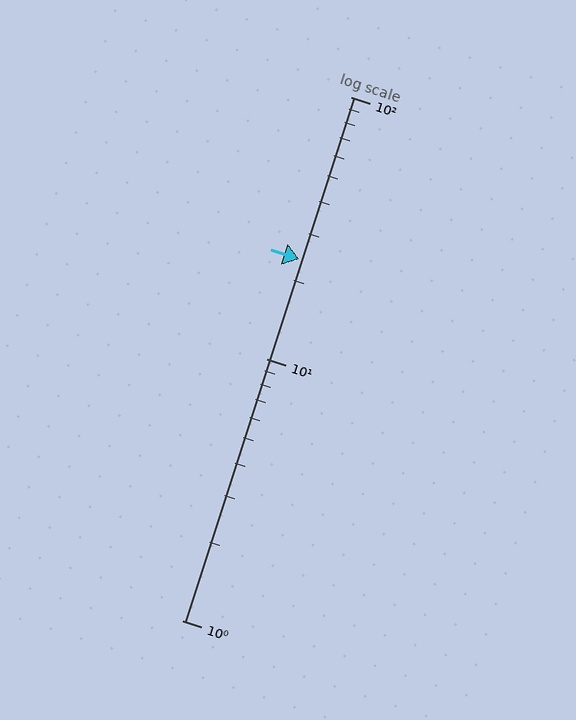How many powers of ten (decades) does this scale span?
The scale spans 2 decades, from 1 to 100.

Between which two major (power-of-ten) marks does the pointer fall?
The pointer is between 10 and 100.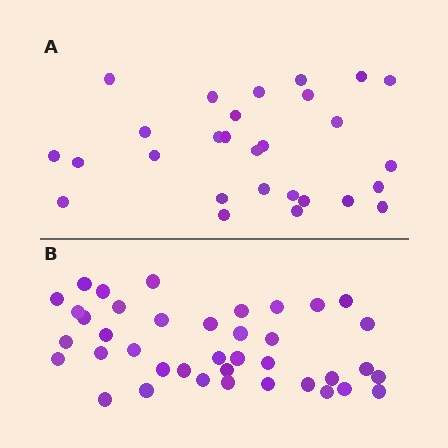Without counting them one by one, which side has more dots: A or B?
Region B (the bottom region) has more dots.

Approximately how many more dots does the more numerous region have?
Region B has roughly 12 or so more dots than region A.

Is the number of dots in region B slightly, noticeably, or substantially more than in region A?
Region B has noticeably more, but not dramatically so. The ratio is roughly 1.4 to 1.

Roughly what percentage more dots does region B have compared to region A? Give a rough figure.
About 40% more.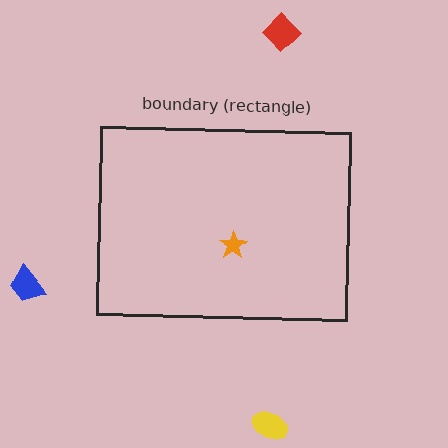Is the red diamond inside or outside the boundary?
Outside.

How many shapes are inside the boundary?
1 inside, 3 outside.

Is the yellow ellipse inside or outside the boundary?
Outside.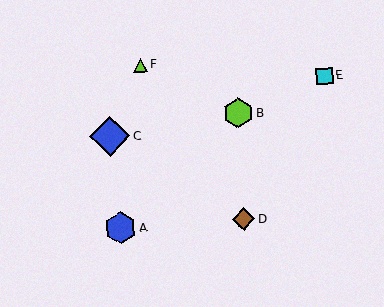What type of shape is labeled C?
Shape C is a blue diamond.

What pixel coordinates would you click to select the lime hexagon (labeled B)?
Click at (238, 113) to select the lime hexagon B.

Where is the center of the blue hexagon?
The center of the blue hexagon is at (121, 228).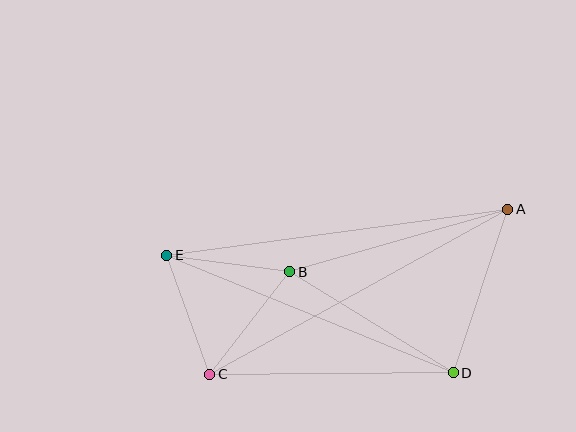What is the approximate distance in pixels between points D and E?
The distance between D and E is approximately 310 pixels.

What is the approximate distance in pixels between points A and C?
The distance between A and C is approximately 340 pixels.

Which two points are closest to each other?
Points B and E are closest to each other.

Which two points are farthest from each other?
Points A and E are farthest from each other.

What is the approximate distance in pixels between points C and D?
The distance between C and D is approximately 243 pixels.